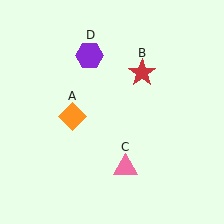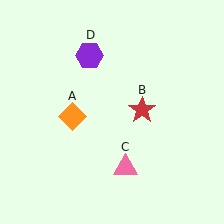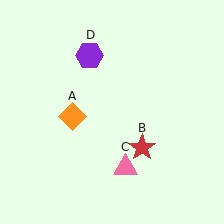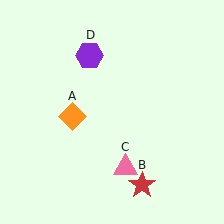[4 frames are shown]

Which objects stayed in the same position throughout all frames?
Orange diamond (object A) and pink triangle (object C) and purple hexagon (object D) remained stationary.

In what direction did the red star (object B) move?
The red star (object B) moved down.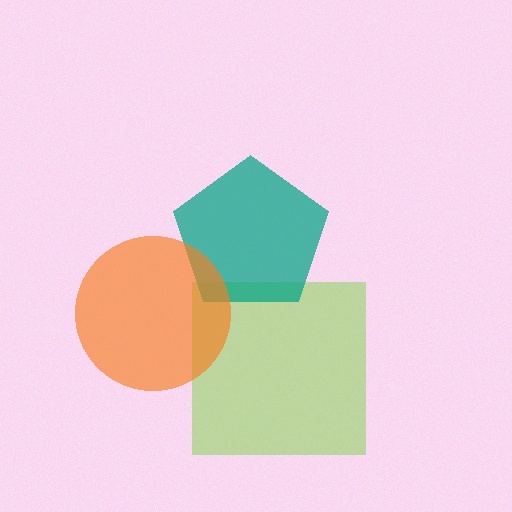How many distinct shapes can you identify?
There are 3 distinct shapes: a lime square, a teal pentagon, an orange circle.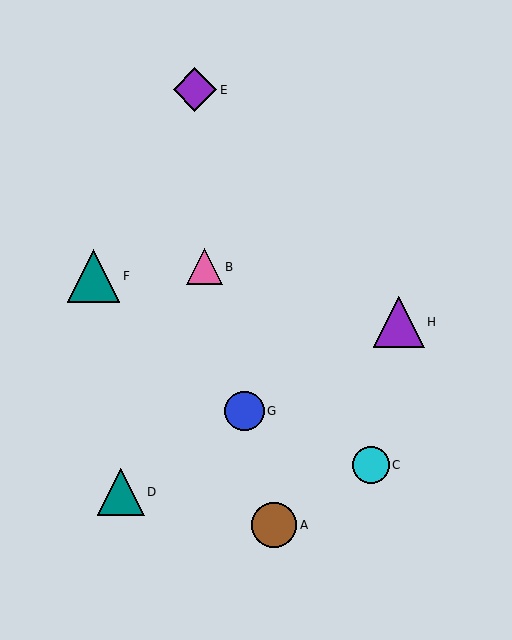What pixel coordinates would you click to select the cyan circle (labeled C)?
Click at (371, 465) to select the cyan circle C.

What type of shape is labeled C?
Shape C is a cyan circle.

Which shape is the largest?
The teal triangle (labeled F) is the largest.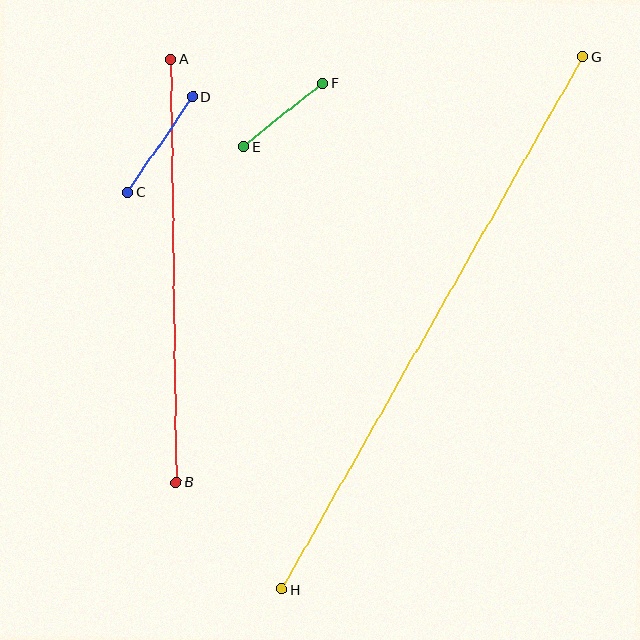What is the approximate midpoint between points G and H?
The midpoint is at approximately (432, 323) pixels.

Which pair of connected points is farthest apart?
Points G and H are farthest apart.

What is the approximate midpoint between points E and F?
The midpoint is at approximately (283, 115) pixels.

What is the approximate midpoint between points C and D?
The midpoint is at approximately (160, 145) pixels.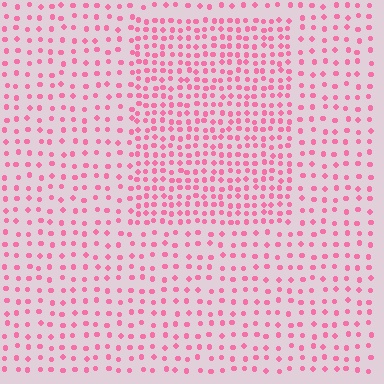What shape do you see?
I see a rectangle.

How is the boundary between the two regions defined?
The boundary is defined by a change in element density (approximately 1.8x ratio). All elements are the same color, size, and shape.